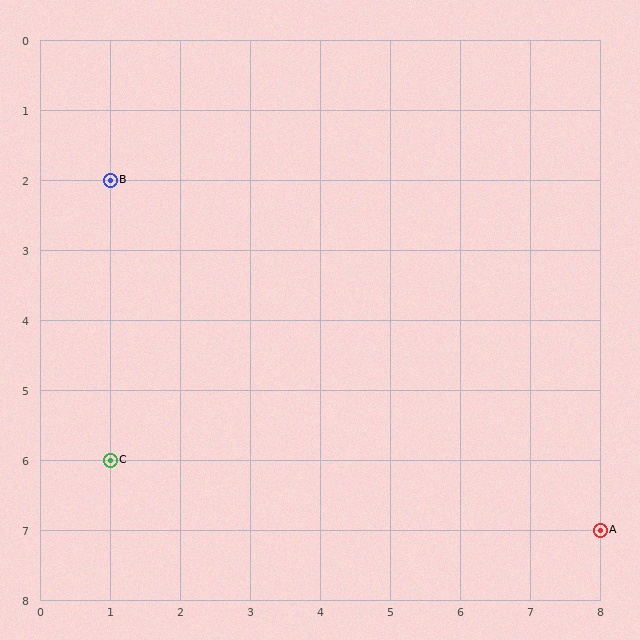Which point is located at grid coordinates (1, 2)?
Point B is at (1, 2).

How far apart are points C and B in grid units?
Points C and B are 4 rows apart.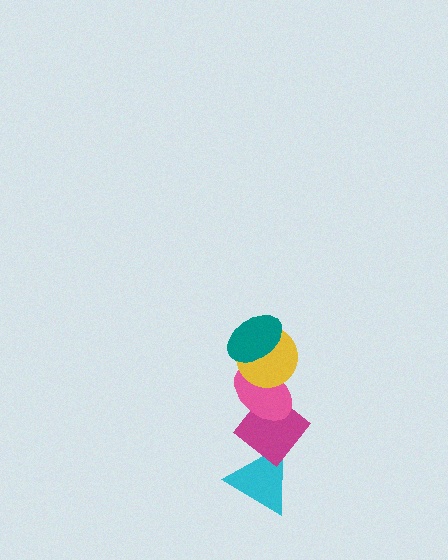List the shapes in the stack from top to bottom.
From top to bottom: the teal ellipse, the yellow circle, the pink ellipse, the magenta diamond, the cyan triangle.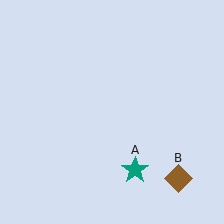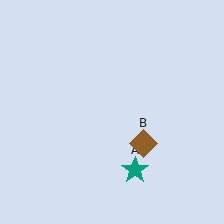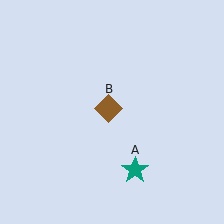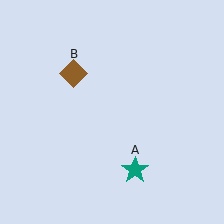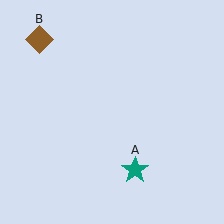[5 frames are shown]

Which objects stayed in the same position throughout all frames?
Teal star (object A) remained stationary.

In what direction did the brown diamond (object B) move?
The brown diamond (object B) moved up and to the left.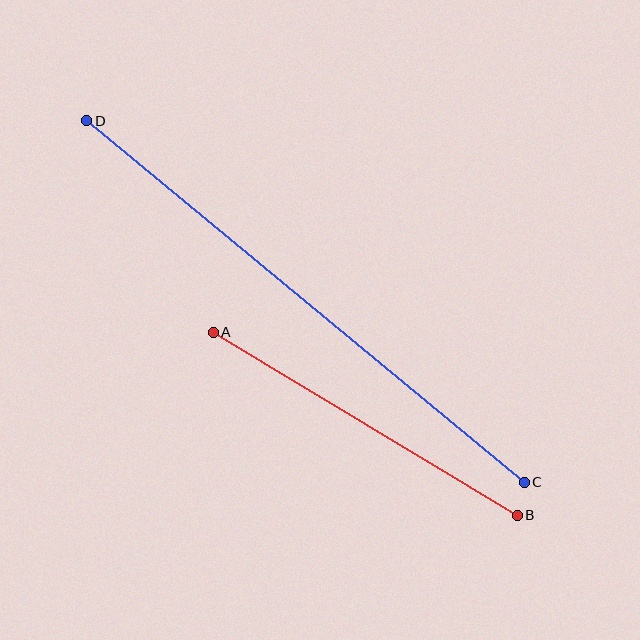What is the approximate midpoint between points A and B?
The midpoint is at approximately (365, 424) pixels.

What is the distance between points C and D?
The distance is approximately 568 pixels.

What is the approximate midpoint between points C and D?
The midpoint is at approximately (306, 301) pixels.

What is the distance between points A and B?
The distance is approximately 354 pixels.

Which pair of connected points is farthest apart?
Points C and D are farthest apart.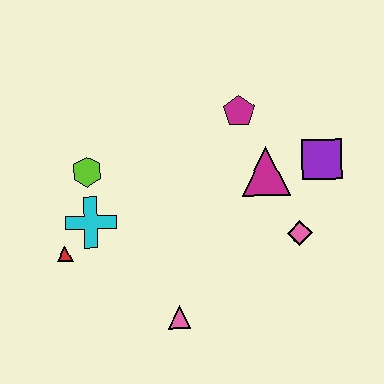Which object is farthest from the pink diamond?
The red triangle is farthest from the pink diamond.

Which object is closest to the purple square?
The magenta triangle is closest to the purple square.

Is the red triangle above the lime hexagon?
No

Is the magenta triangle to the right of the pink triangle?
Yes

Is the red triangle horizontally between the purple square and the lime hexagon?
No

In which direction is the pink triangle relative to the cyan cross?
The pink triangle is below the cyan cross.